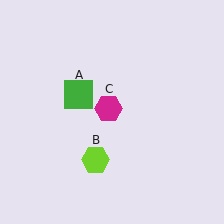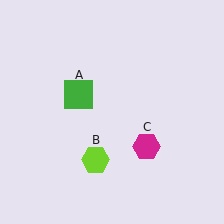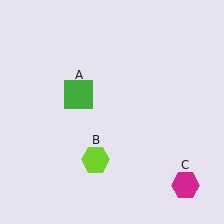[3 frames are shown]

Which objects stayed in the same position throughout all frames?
Green square (object A) and lime hexagon (object B) remained stationary.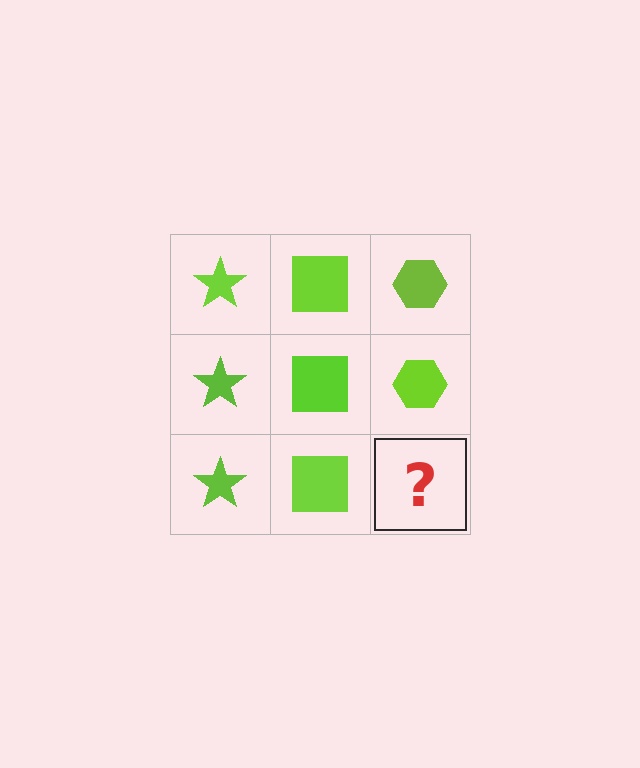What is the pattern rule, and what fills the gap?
The rule is that each column has a consistent shape. The gap should be filled with a lime hexagon.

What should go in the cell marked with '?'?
The missing cell should contain a lime hexagon.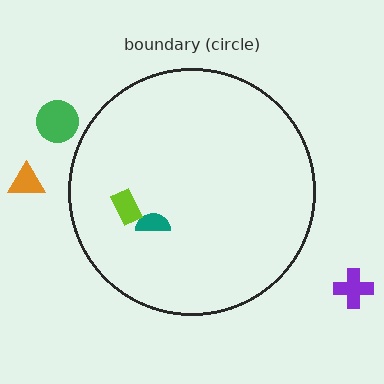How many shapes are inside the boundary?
2 inside, 3 outside.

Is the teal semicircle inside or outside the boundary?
Inside.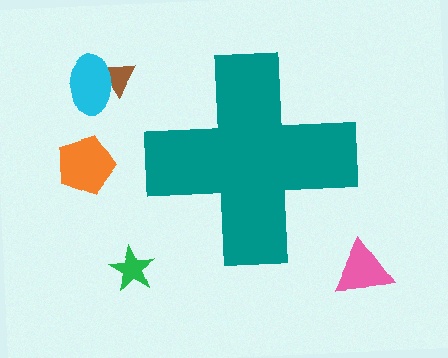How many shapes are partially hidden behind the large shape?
0 shapes are partially hidden.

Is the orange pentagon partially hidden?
No, the orange pentagon is fully visible.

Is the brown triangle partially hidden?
No, the brown triangle is fully visible.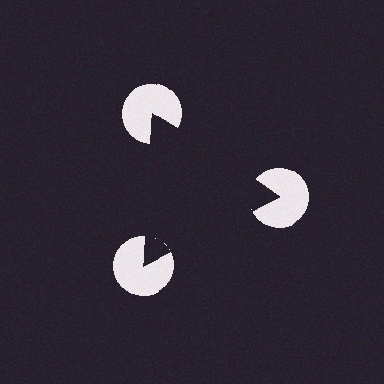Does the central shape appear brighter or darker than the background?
It typically appears slightly darker than the background, even though no actual brightness change is drawn.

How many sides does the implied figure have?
3 sides.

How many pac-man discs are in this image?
There are 3 — one at each vertex of the illusory triangle.